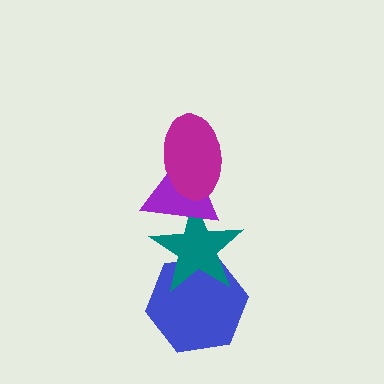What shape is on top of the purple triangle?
The magenta ellipse is on top of the purple triangle.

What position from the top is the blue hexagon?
The blue hexagon is 4th from the top.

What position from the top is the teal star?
The teal star is 3rd from the top.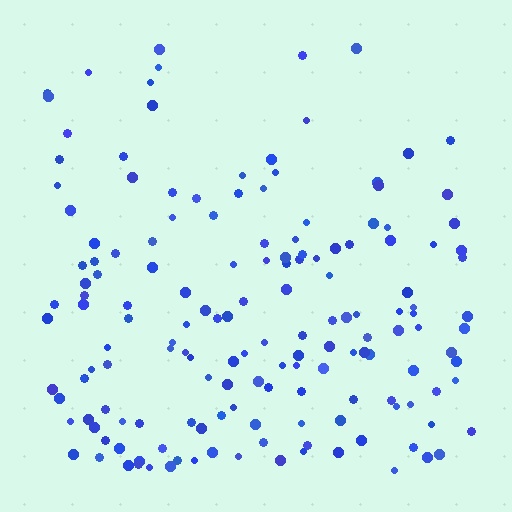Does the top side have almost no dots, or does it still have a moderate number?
Still a moderate number, just noticeably fewer than the bottom.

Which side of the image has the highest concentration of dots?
The bottom.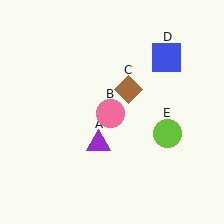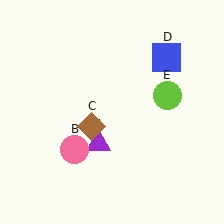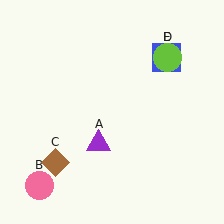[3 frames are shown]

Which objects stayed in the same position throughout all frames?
Purple triangle (object A) and blue square (object D) remained stationary.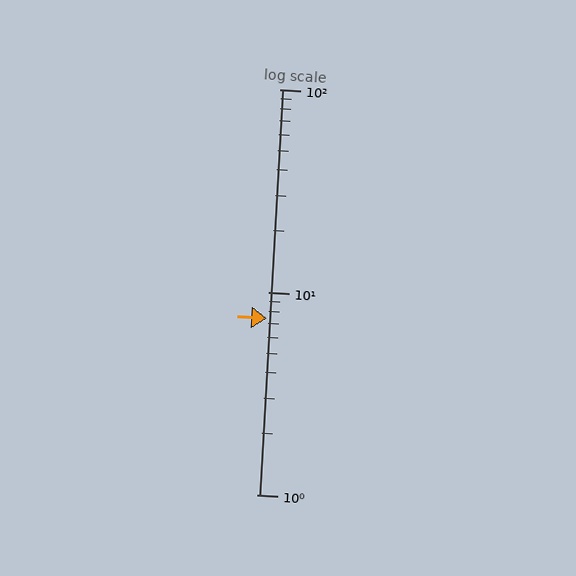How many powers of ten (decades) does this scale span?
The scale spans 2 decades, from 1 to 100.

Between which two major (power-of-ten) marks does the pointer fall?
The pointer is between 1 and 10.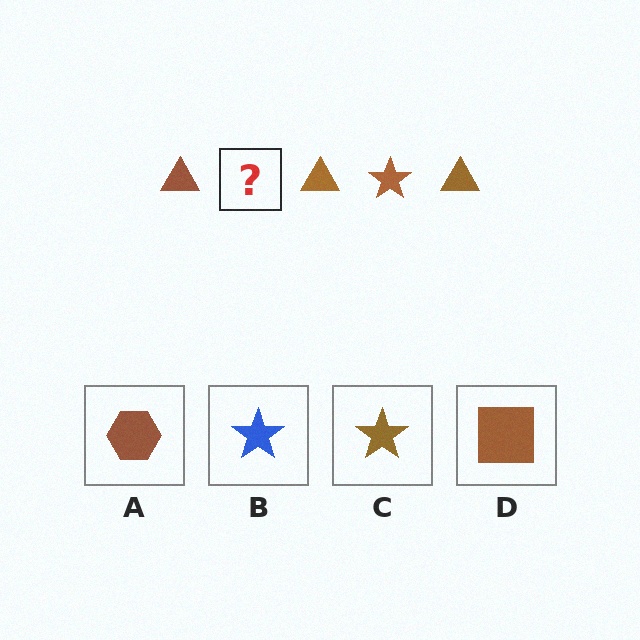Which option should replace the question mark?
Option C.